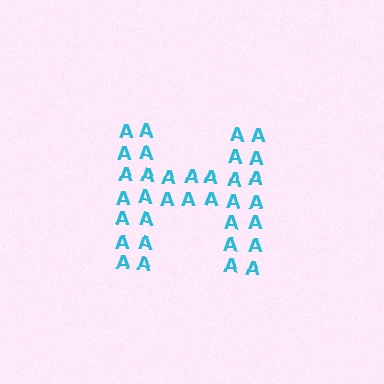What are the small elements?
The small elements are letter A's.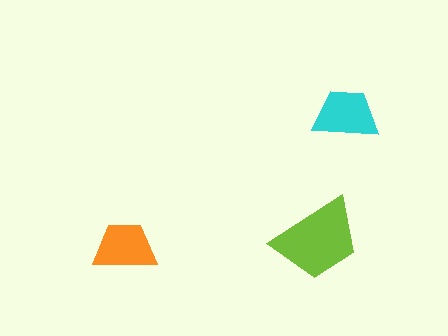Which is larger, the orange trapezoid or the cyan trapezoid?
The cyan one.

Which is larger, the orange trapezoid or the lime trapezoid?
The lime one.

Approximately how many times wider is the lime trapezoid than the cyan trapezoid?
About 1.5 times wider.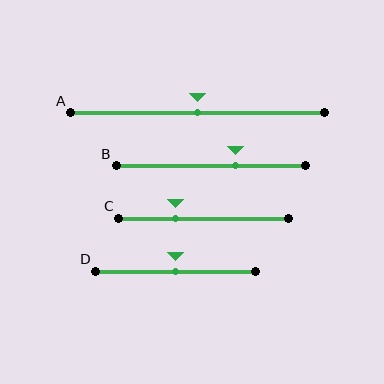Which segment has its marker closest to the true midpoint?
Segment A has its marker closest to the true midpoint.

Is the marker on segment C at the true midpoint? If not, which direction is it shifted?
No, the marker on segment C is shifted to the left by about 17% of the segment length.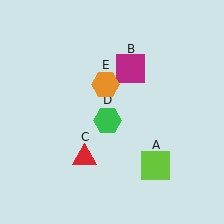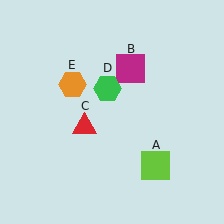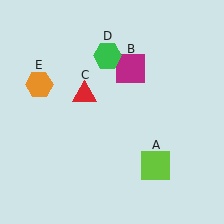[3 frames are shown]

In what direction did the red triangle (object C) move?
The red triangle (object C) moved up.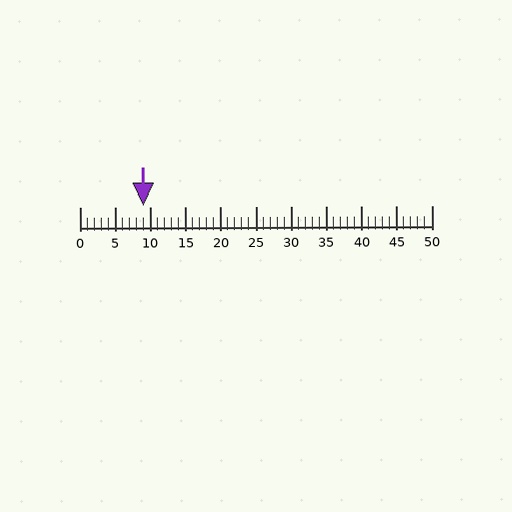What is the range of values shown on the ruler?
The ruler shows values from 0 to 50.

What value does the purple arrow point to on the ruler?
The purple arrow points to approximately 9.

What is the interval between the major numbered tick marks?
The major tick marks are spaced 5 units apart.